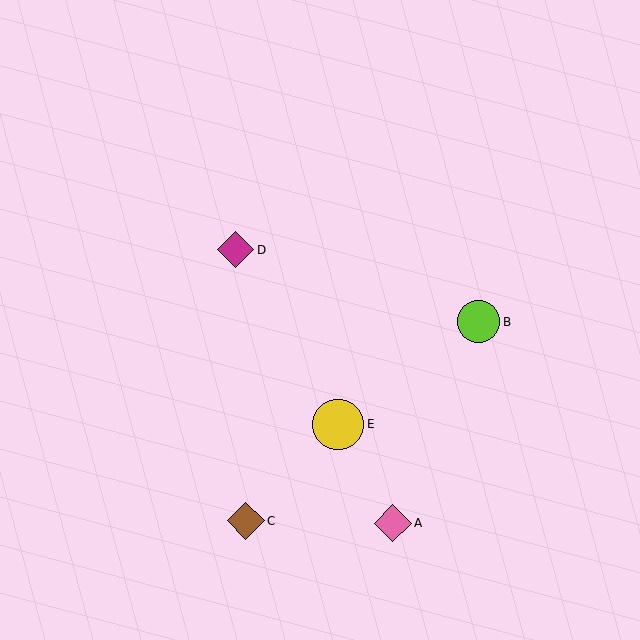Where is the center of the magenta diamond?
The center of the magenta diamond is at (236, 250).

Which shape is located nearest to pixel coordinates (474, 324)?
The lime circle (labeled B) at (479, 322) is nearest to that location.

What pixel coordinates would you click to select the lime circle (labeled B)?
Click at (479, 322) to select the lime circle B.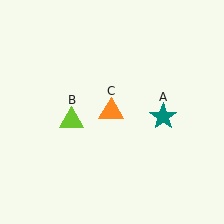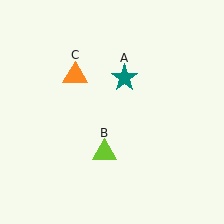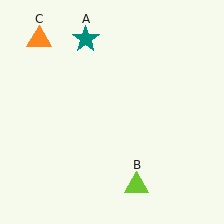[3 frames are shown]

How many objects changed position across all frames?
3 objects changed position: teal star (object A), lime triangle (object B), orange triangle (object C).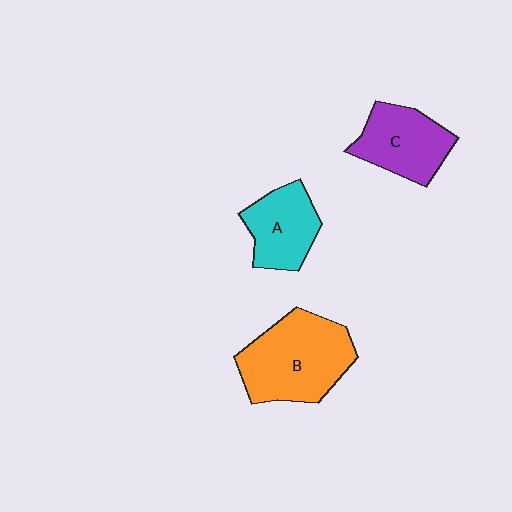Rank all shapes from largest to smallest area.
From largest to smallest: B (orange), C (purple), A (cyan).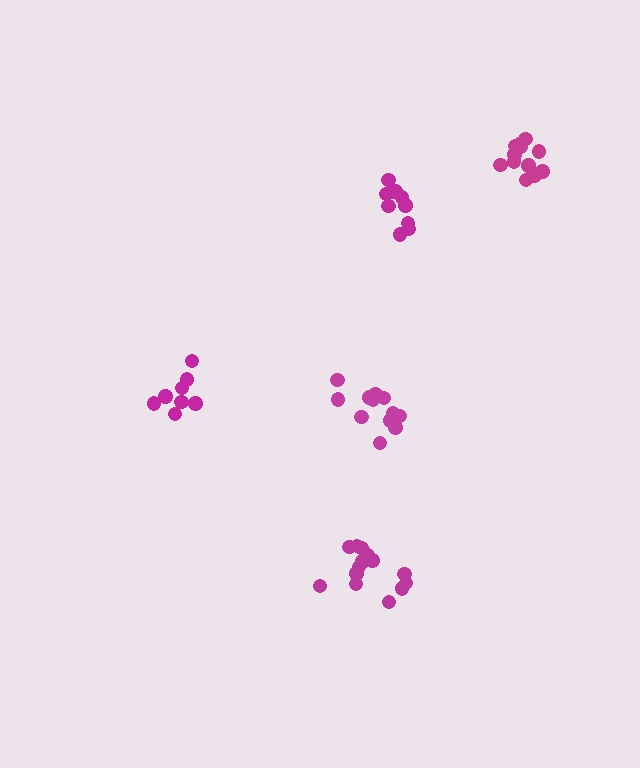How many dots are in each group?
Group 1: 12 dots, Group 2: 14 dots, Group 3: 8 dots, Group 4: 12 dots, Group 5: 10 dots (56 total).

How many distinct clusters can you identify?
There are 5 distinct clusters.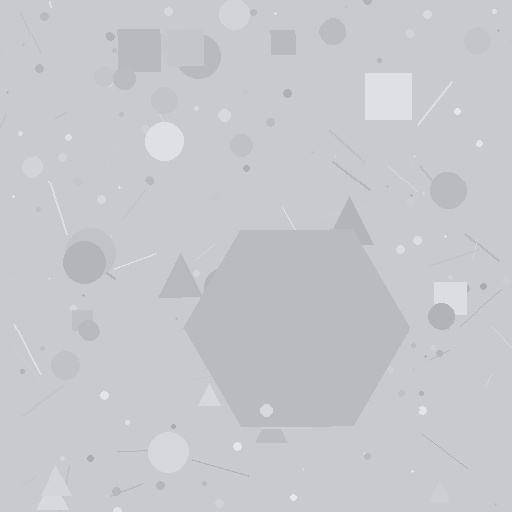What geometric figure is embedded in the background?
A hexagon is embedded in the background.